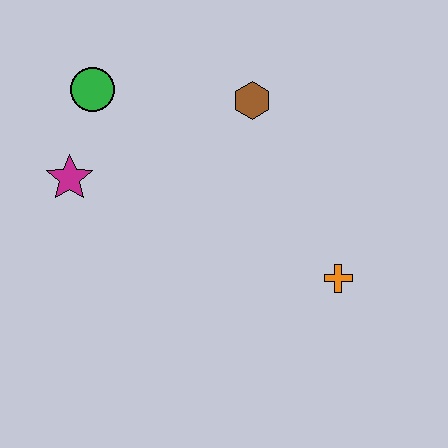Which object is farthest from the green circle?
The orange cross is farthest from the green circle.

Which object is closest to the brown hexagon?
The green circle is closest to the brown hexagon.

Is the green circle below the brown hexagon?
No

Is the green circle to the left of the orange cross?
Yes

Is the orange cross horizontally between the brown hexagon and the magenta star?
No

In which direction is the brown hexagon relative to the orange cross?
The brown hexagon is above the orange cross.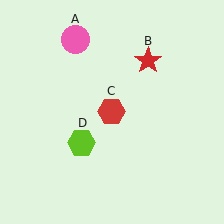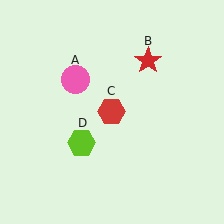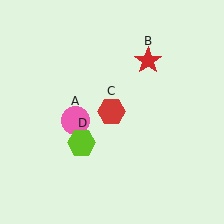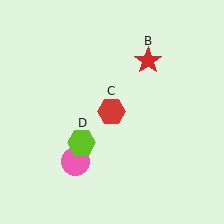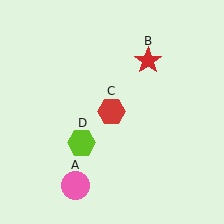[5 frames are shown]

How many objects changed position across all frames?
1 object changed position: pink circle (object A).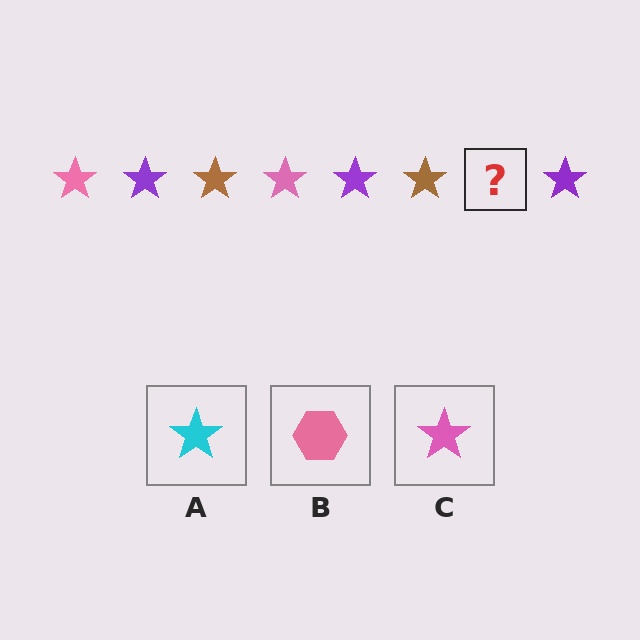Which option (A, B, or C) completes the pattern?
C.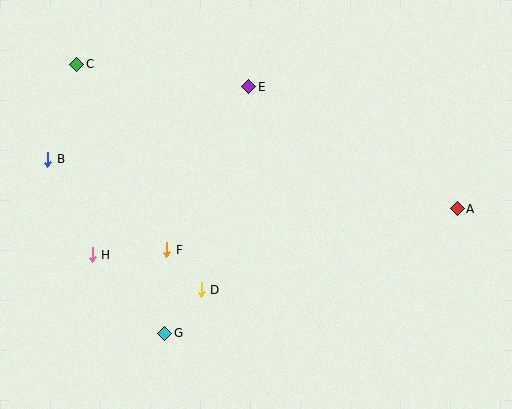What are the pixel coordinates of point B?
Point B is at (47, 159).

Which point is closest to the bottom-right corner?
Point A is closest to the bottom-right corner.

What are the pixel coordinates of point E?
Point E is at (249, 87).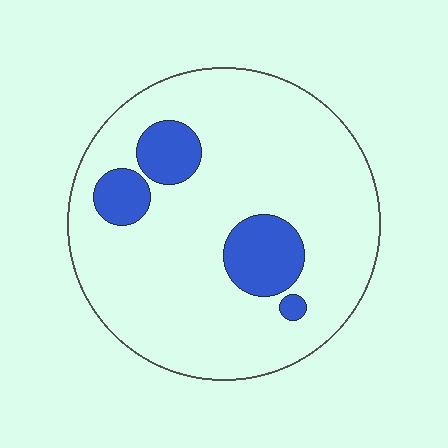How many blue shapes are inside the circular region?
4.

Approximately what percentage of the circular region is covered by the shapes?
Approximately 15%.